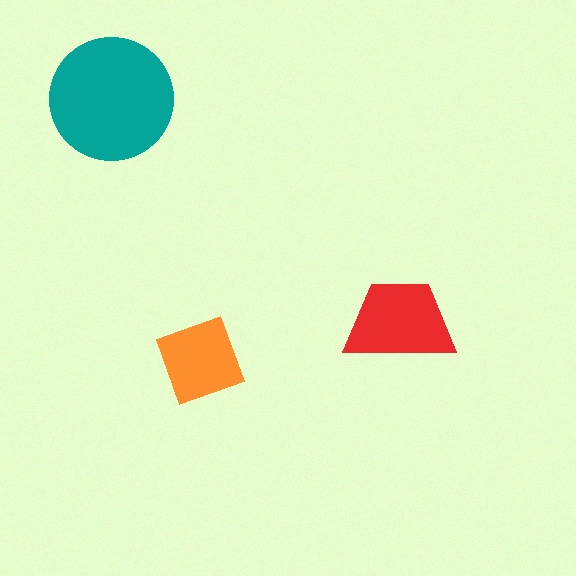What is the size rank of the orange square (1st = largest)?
3rd.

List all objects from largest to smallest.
The teal circle, the red trapezoid, the orange square.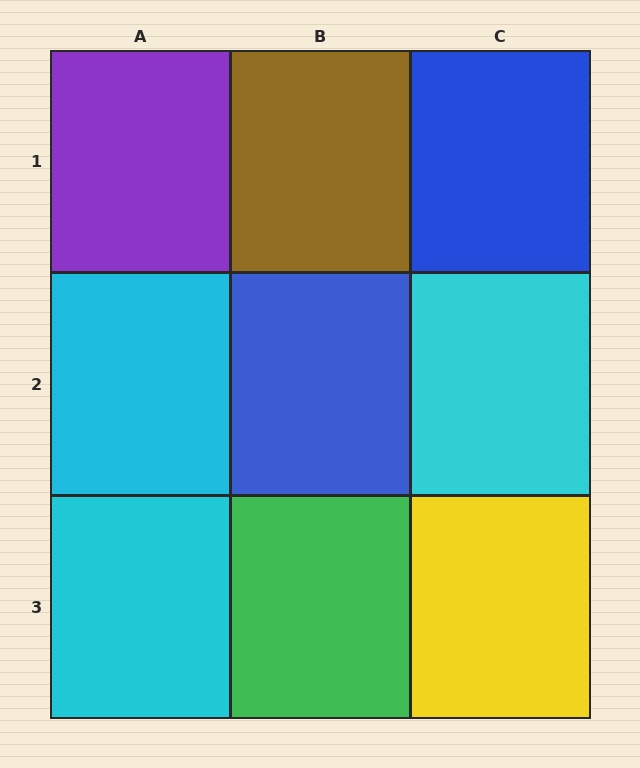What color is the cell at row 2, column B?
Blue.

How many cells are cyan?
3 cells are cyan.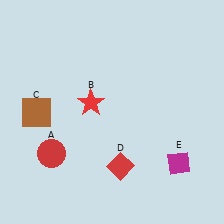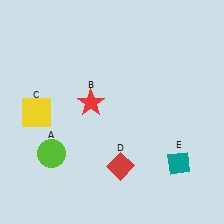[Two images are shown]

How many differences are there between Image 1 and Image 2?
There are 3 differences between the two images.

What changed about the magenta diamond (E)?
In Image 1, E is magenta. In Image 2, it changed to teal.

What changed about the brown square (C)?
In Image 1, C is brown. In Image 2, it changed to yellow.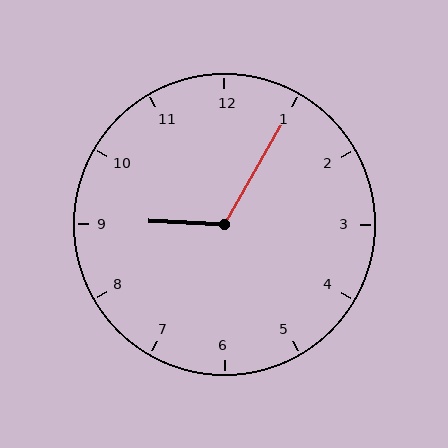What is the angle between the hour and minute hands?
Approximately 118 degrees.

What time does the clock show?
9:05.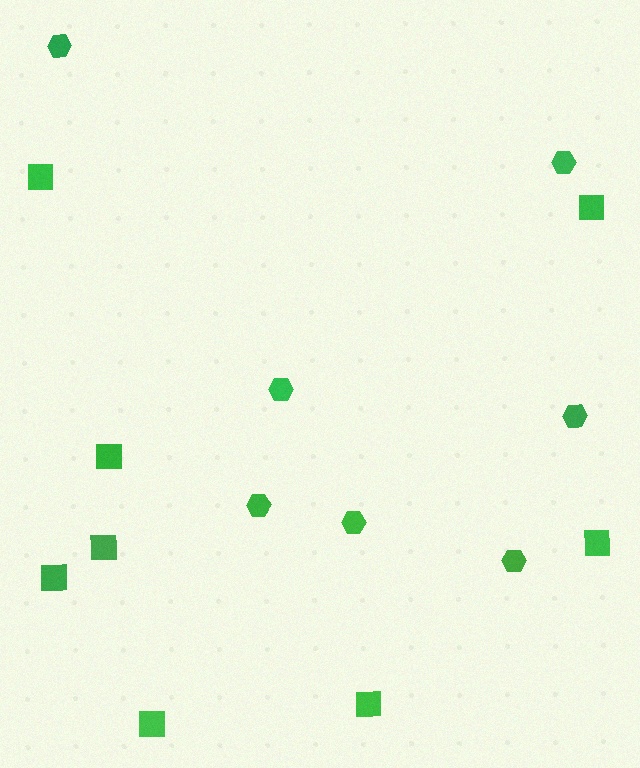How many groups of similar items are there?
There are 2 groups: one group of squares (8) and one group of hexagons (7).